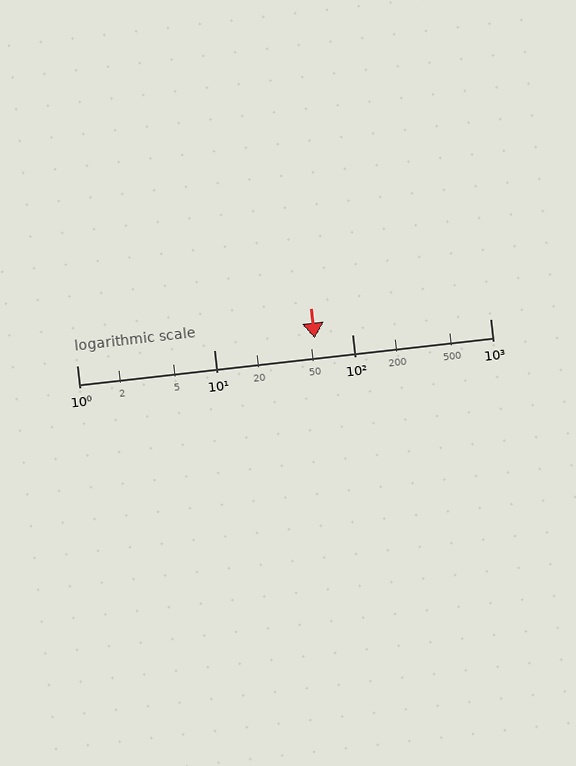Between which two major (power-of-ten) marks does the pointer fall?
The pointer is between 10 and 100.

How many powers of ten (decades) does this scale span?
The scale spans 3 decades, from 1 to 1000.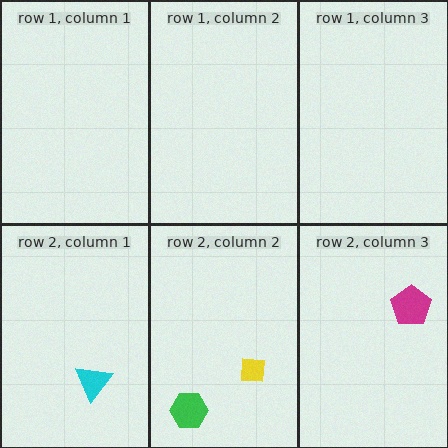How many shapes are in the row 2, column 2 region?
2.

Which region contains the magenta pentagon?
The row 2, column 3 region.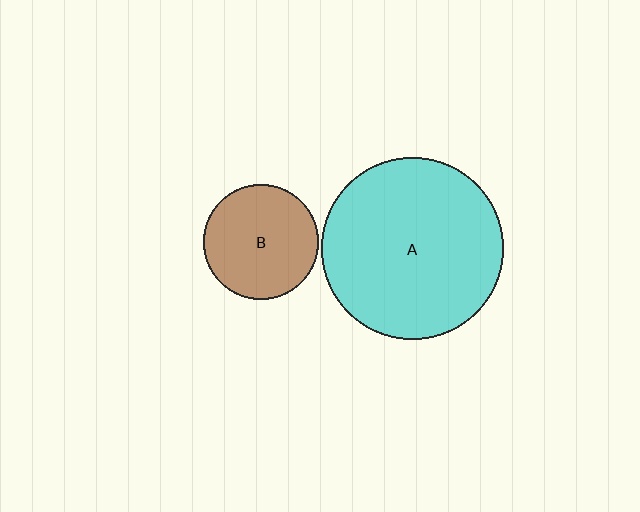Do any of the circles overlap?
No, none of the circles overlap.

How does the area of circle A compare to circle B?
Approximately 2.5 times.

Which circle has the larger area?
Circle A (cyan).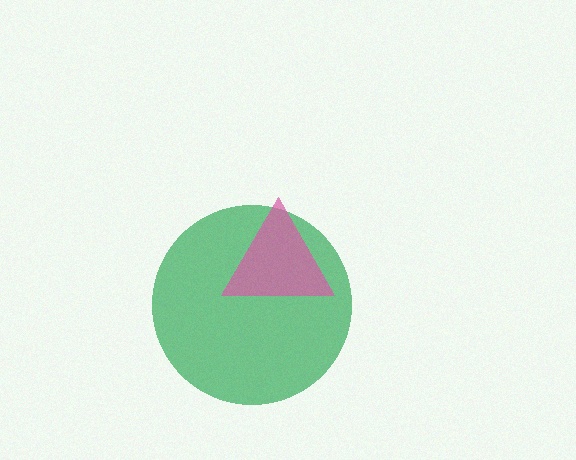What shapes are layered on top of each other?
The layered shapes are: a green circle, a pink triangle.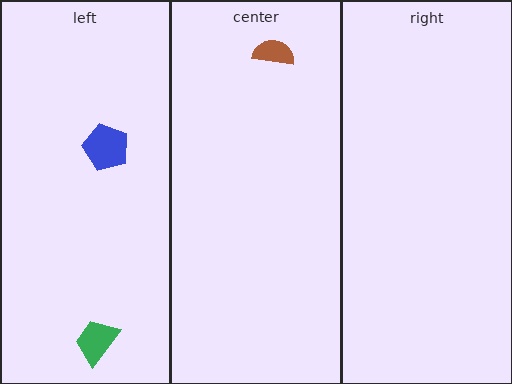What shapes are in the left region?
The green trapezoid, the blue pentagon.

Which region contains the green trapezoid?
The left region.